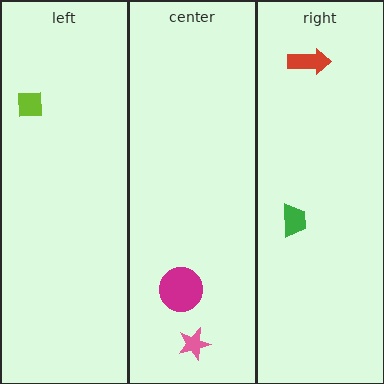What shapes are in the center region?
The magenta circle, the pink star.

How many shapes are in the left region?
1.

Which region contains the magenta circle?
The center region.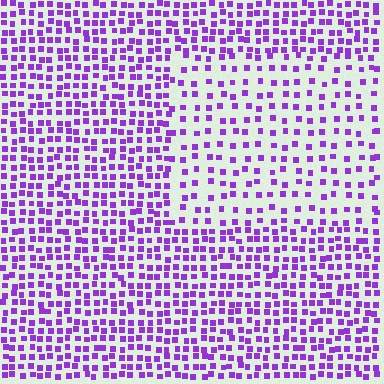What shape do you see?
I see a rectangle.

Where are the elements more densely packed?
The elements are more densely packed outside the rectangle boundary.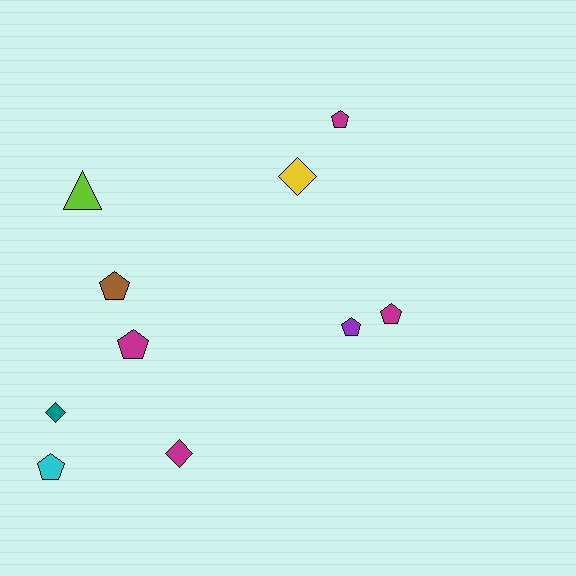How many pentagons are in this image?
There are 6 pentagons.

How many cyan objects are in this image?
There is 1 cyan object.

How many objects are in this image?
There are 10 objects.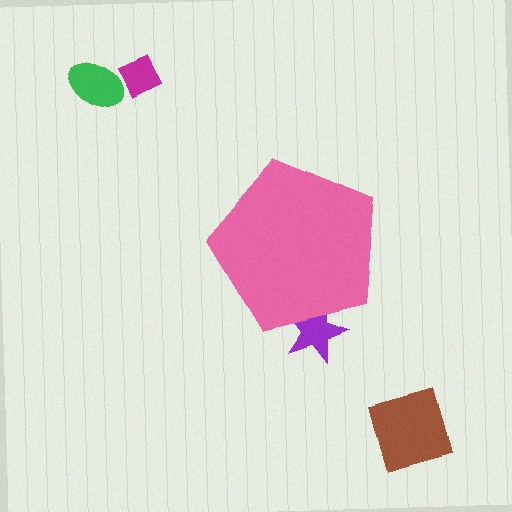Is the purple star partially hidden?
Yes, the purple star is partially hidden behind the pink pentagon.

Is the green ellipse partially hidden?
No, the green ellipse is fully visible.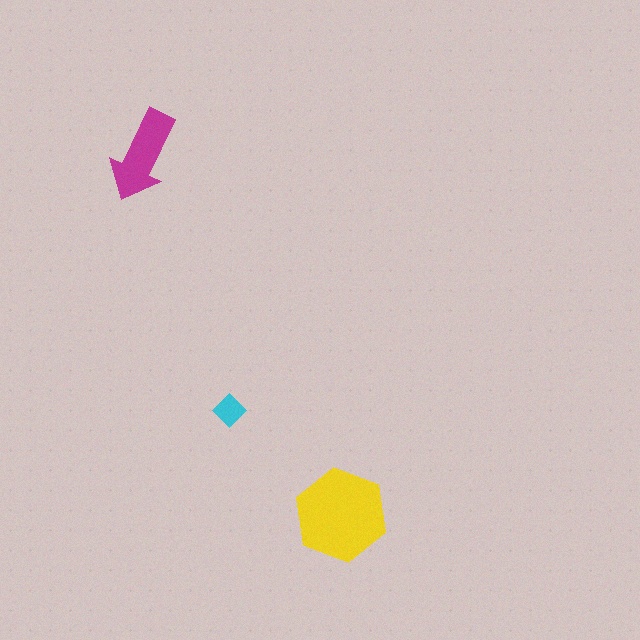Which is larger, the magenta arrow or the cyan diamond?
The magenta arrow.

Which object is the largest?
The yellow hexagon.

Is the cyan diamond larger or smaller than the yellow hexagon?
Smaller.